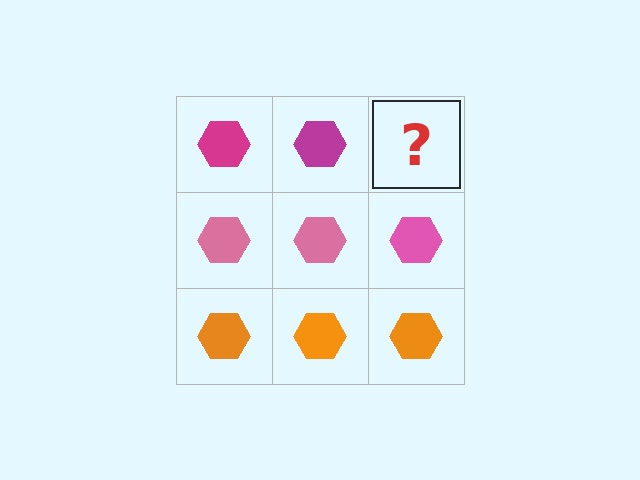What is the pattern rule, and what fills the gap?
The rule is that each row has a consistent color. The gap should be filled with a magenta hexagon.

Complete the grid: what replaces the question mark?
The question mark should be replaced with a magenta hexagon.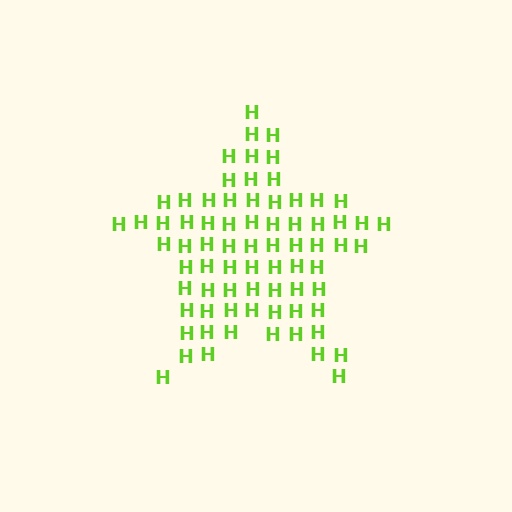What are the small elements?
The small elements are letter H's.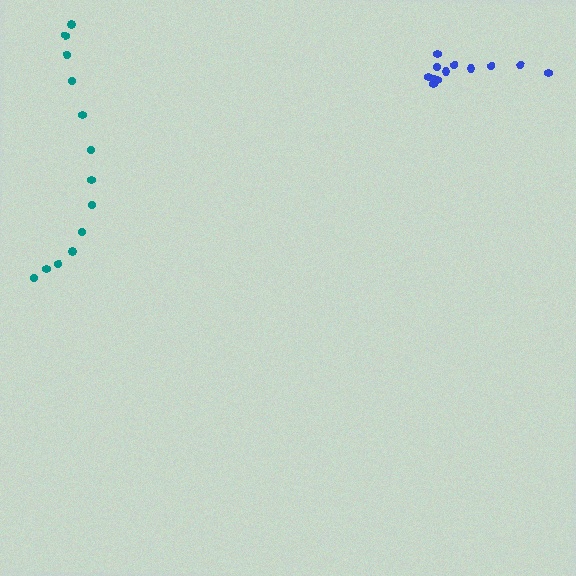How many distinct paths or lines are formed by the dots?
There are 2 distinct paths.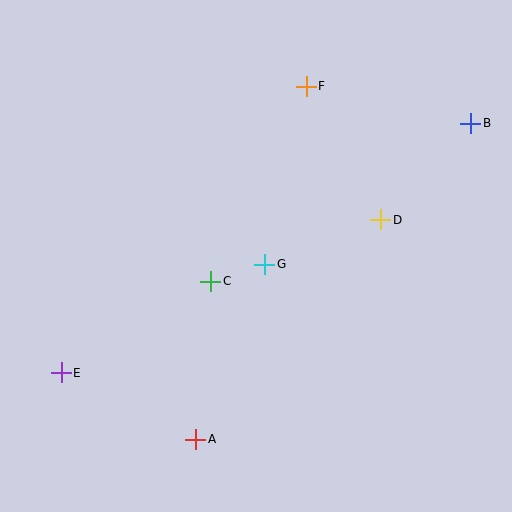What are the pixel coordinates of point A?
Point A is at (196, 439).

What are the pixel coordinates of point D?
Point D is at (381, 220).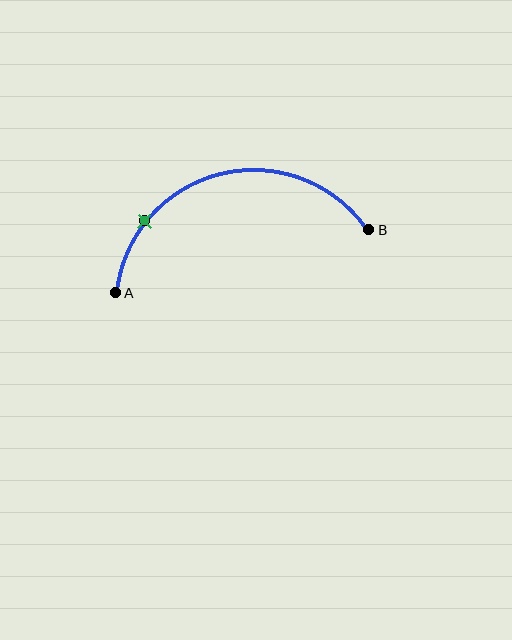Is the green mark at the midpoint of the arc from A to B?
No. The green mark lies on the arc but is closer to endpoint A. The arc midpoint would be at the point on the curve equidistant along the arc from both A and B.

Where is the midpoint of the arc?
The arc midpoint is the point on the curve farthest from the straight line joining A and B. It sits above that line.